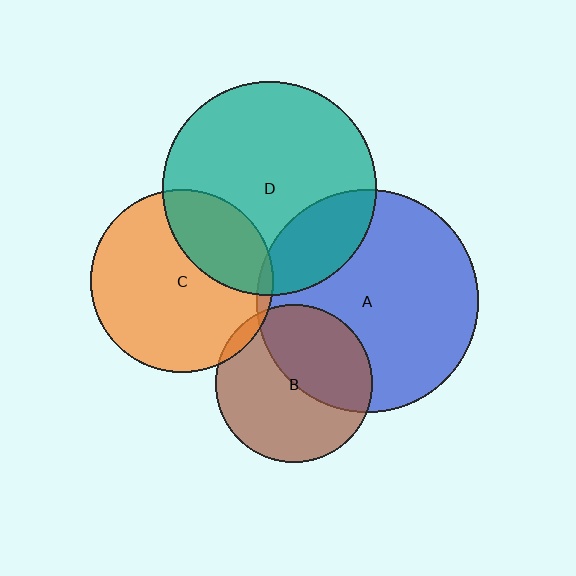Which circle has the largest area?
Circle A (blue).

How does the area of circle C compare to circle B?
Approximately 1.3 times.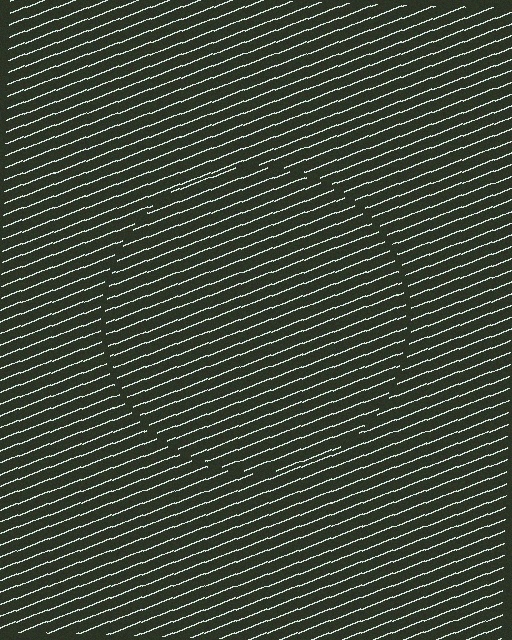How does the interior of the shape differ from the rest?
The interior of the shape contains the same grating, shifted by half a period — the contour is defined by the phase discontinuity where line-ends from the inner and outer gratings abut.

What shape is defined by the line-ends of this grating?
An illusory circle. The interior of the shape contains the same grating, shifted by half a period — the contour is defined by the phase discontinuity where line-ends from the inner and outer gratings abut.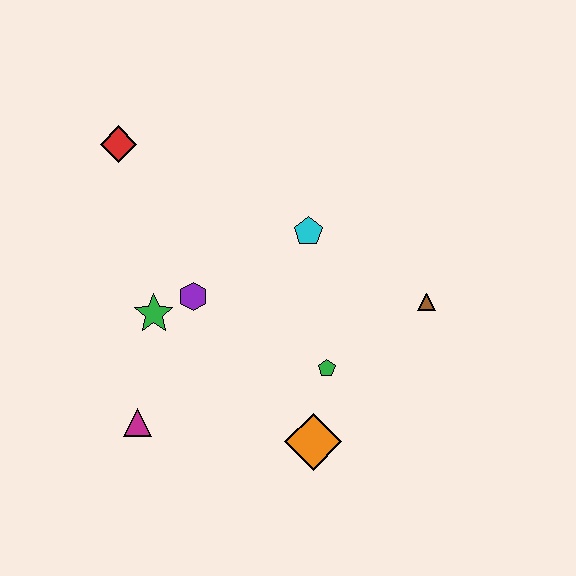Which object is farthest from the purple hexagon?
The brown triangle is farthest from the purple hexagon.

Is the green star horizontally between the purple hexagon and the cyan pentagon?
No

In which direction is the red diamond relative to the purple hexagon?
The red diamond is above the purple hexagon.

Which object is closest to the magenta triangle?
The green star is closest to the magenta triangle.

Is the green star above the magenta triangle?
Yes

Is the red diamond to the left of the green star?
Yes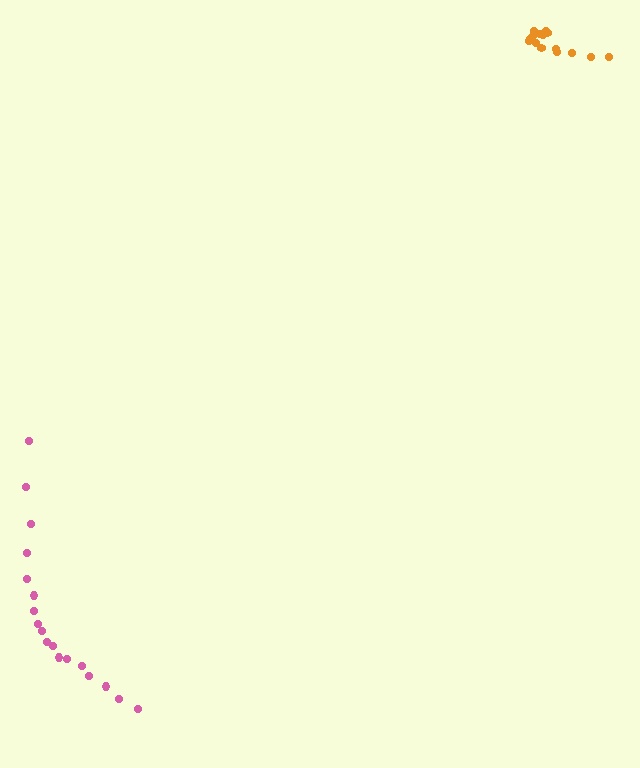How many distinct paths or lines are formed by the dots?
There are 2 distinct paths.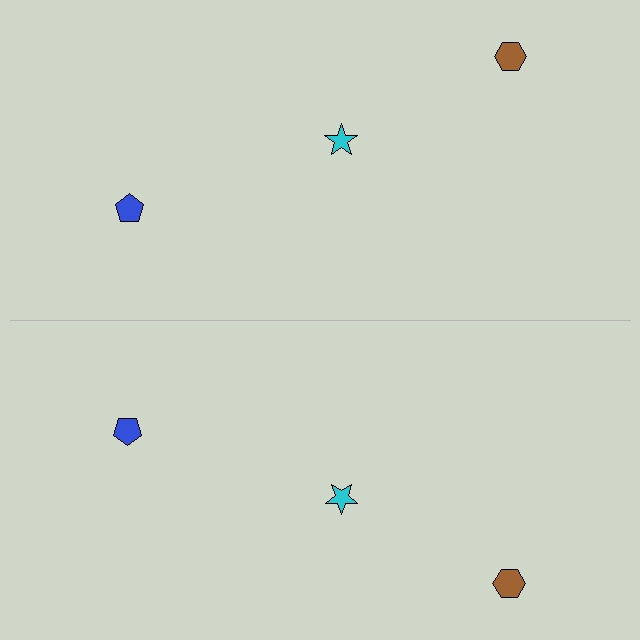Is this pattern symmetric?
Yes, this pattern has bilateral (reflection) symmetry.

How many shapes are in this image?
There are 6 shapes in this image.